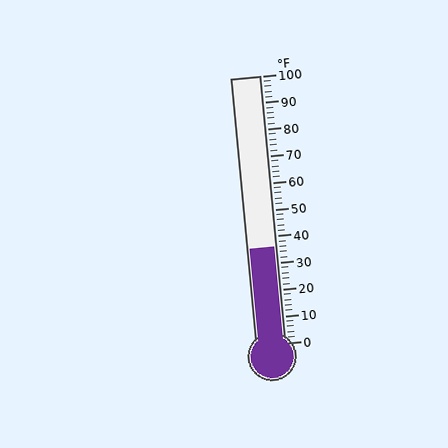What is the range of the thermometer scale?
The thermometer scale ranges from 0°F to 100°F.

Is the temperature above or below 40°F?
The temperature is below 40°F.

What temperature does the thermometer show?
The thermometer shows approximately 36°F.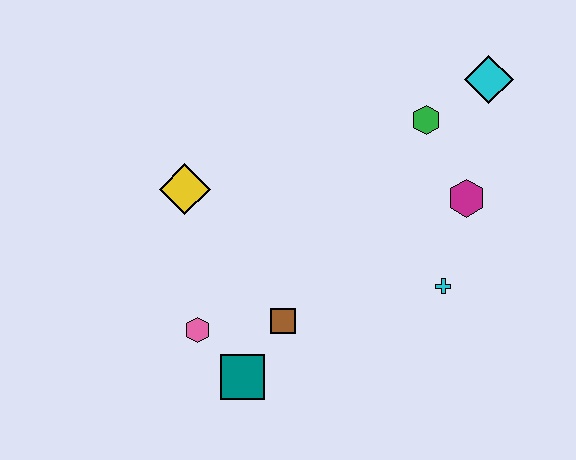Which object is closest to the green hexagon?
The cyan diamond is closest to the green hexagon.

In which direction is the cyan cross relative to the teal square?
The cyan cross is to the right of the teal square.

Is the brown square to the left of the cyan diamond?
Yes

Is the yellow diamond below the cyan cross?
No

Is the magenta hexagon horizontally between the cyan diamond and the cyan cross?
Yes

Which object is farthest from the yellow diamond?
The cyan diamond is farthest from the yellow diamond.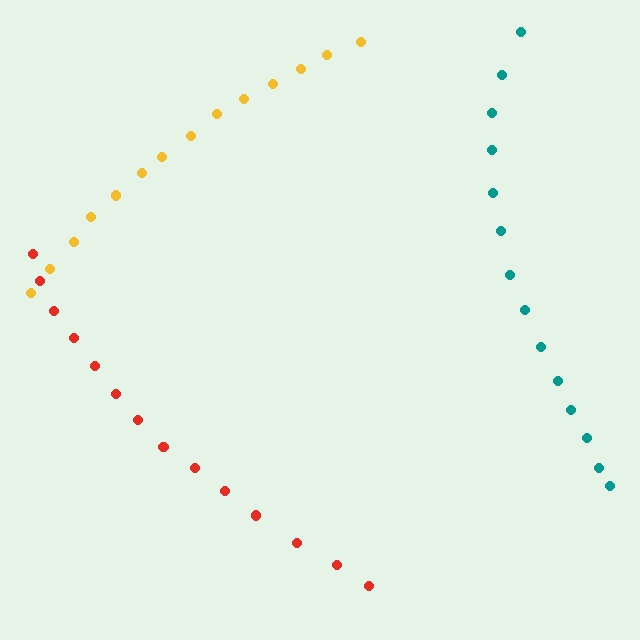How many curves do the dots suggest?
There are 3 distinct paths.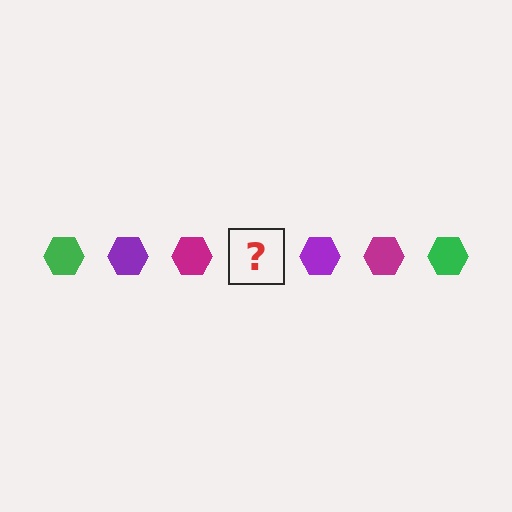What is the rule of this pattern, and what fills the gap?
The rule is that the pattern cycles through green, purple, magenta hexagons. The gap should be filled with a green hexagon.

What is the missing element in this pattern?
The missing element is a green hexagon.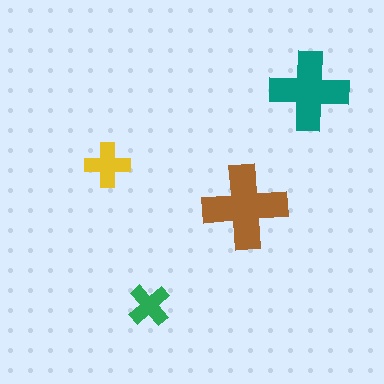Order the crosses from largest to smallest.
the brown one, the teal one, the yellow one, the green one.